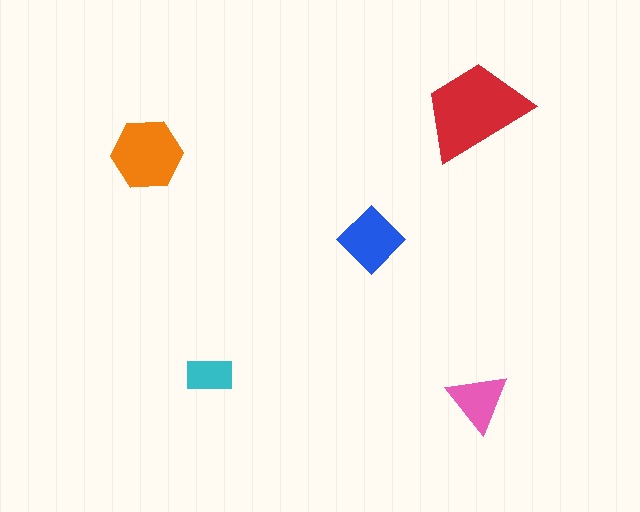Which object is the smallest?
The cyan rectangle.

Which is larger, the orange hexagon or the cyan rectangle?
The orange hexagon.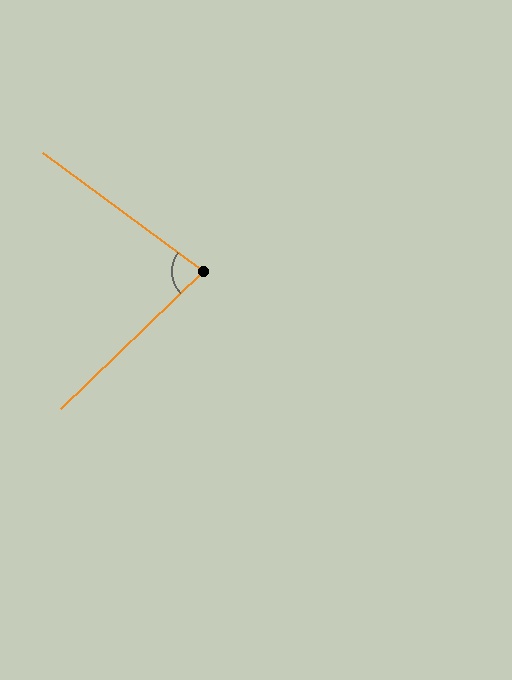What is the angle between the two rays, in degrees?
Approximately 81 degrees.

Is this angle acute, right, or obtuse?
It is acute.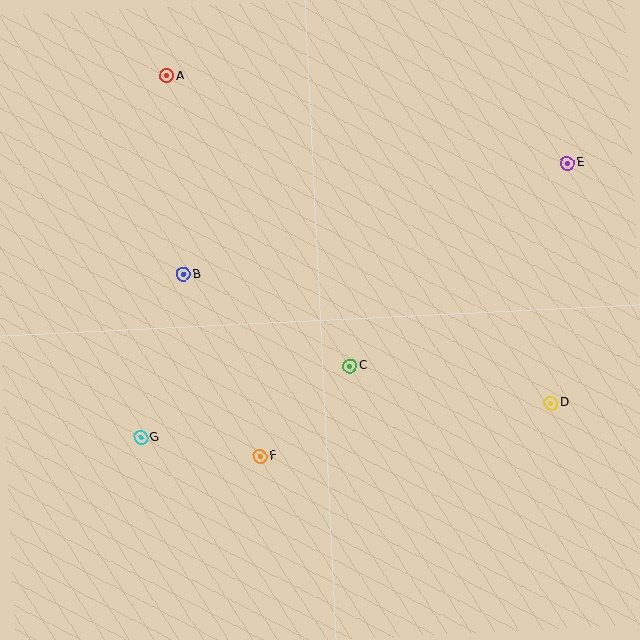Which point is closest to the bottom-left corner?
Point G is closest to the bottom-left corner.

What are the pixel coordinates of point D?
Point D is at (551, 403).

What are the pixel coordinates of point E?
Point E is at (568, 163).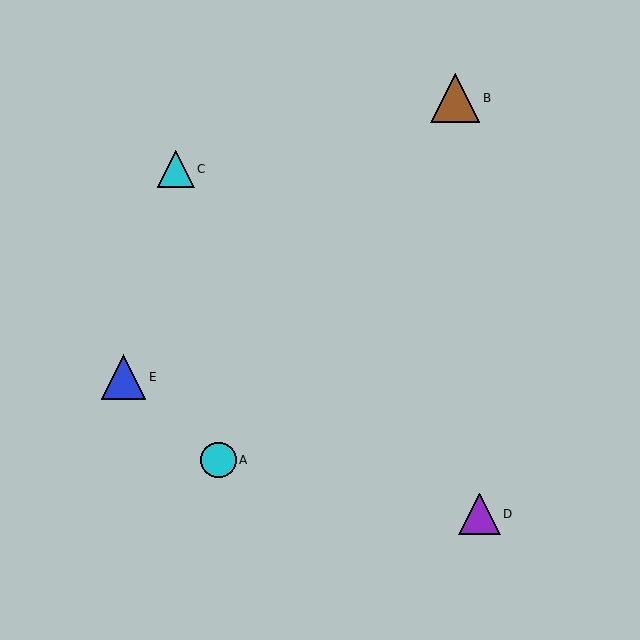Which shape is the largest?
The brown triangle (labeled B) is the largest.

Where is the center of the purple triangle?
The center of the purple triangle is at (479, 514).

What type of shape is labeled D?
Shape D is a purple triangle.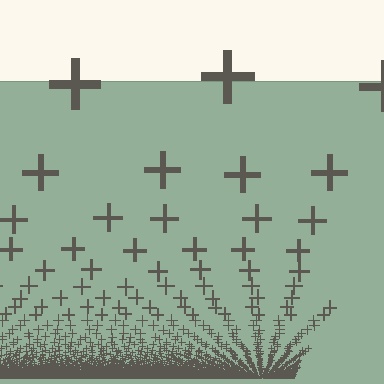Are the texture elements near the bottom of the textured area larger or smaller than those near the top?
Smaller. The gradient is inverted — elements near the bottom are smaller and denser.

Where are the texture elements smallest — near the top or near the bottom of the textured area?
Near the bottom.